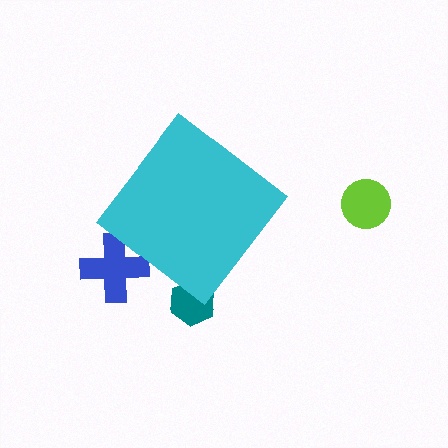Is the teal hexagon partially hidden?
Yes, the teal hexagon is partially hidden behind the cyan diamond.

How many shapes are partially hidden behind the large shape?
2 shapes are partially hidden.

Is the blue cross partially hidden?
Yes, the blue cross is partially hidden behind the cyan diamond.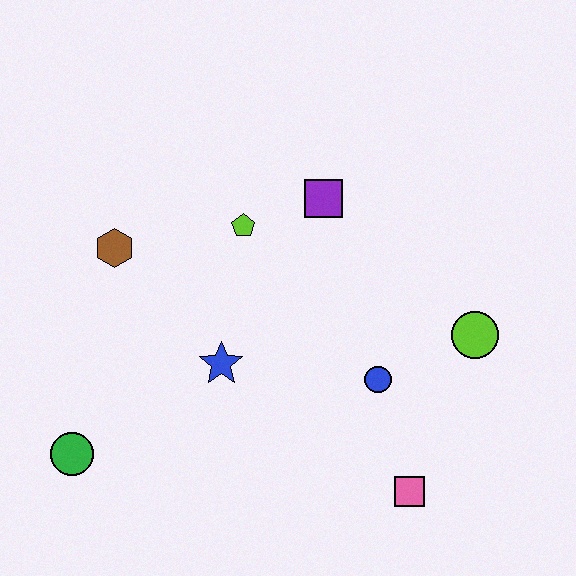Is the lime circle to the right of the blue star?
Yes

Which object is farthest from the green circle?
The lime circle is farthest from the green circle.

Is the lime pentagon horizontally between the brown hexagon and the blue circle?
Yes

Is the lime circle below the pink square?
No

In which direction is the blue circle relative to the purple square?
The blue circle is below the purple square.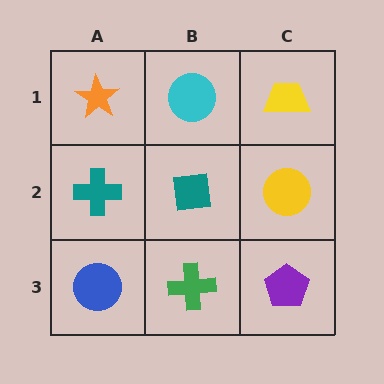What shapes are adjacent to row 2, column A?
An orange star (row 1, column A), a blue circle (row 3, column A), a teal square (row 2, column B).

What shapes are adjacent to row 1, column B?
A teal square (row 2, column B), an orange star (row 1, column A), a yellow trapezoid (row 1, column C).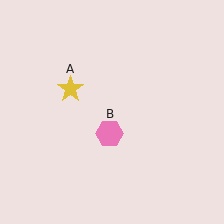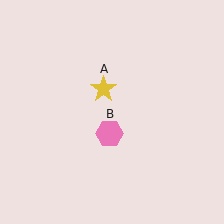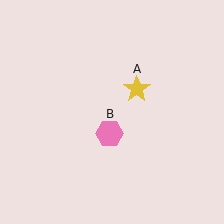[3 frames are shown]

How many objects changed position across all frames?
1 object changed position: yellow star (object A).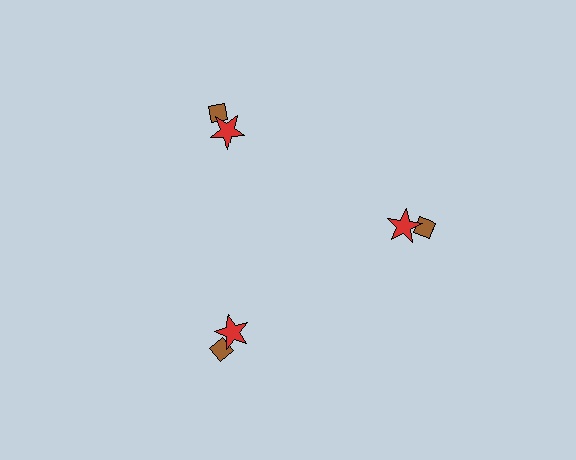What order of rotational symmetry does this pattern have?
This pattern has 3-fold rotational symmetry.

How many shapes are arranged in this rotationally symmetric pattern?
There are 6 shapes, arranged in 3 groups of 2.